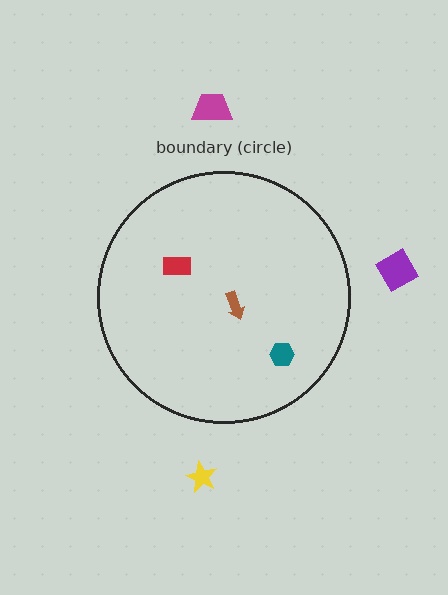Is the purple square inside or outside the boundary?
Outside.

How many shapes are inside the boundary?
3 inside, 3 outside.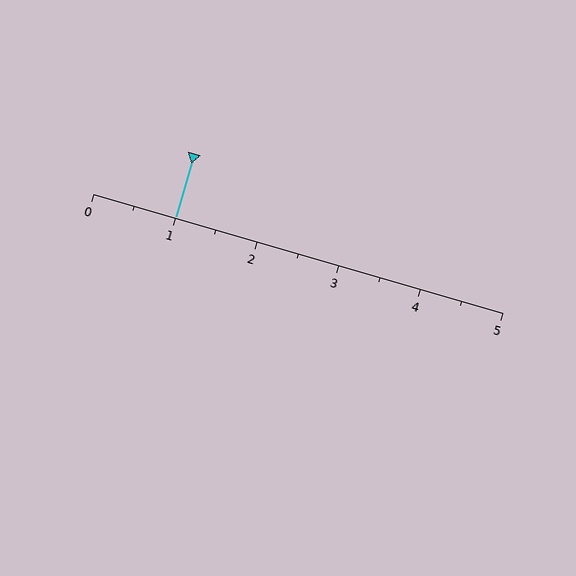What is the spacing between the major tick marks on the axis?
The major ticks are spaced 1 apart.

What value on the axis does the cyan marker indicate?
The marker indicates approximately 1.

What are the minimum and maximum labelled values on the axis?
The axis runs from 0 to 5.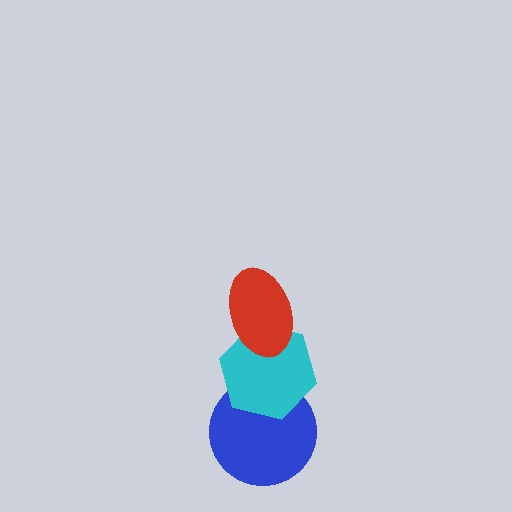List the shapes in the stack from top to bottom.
From top to bottom: the red ellipse, the cyan hexagon, the blue circle.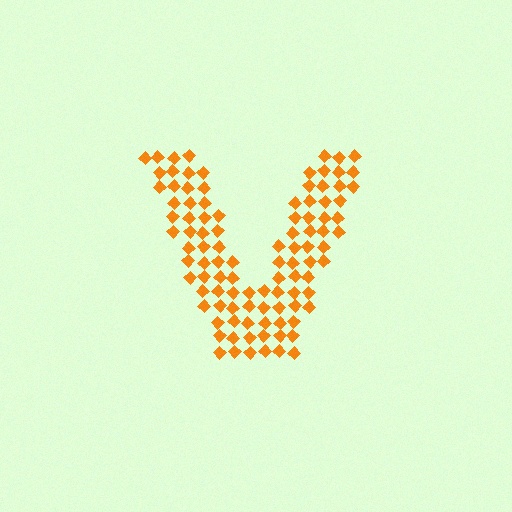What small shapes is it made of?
It is made of small diamonds.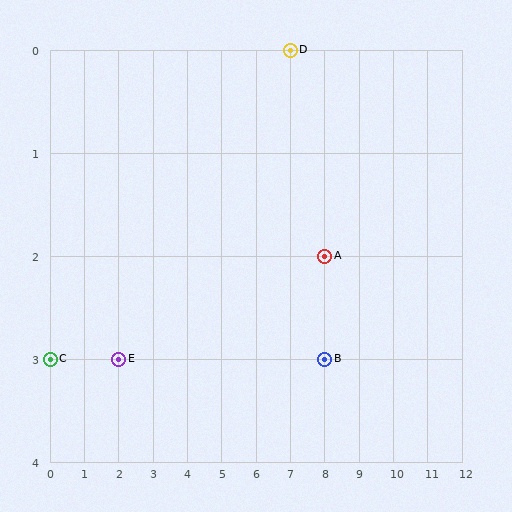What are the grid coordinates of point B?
Point B is at grid coordinates (8, 3).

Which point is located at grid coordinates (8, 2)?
Point A is at (8, 2).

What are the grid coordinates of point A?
Point A is at grid coordinates (8, 2).